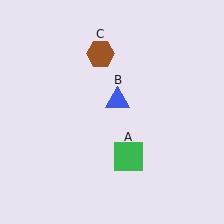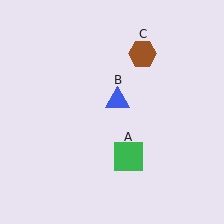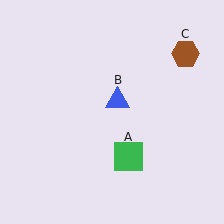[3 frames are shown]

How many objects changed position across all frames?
1 object changed position: brown hexagon (object C).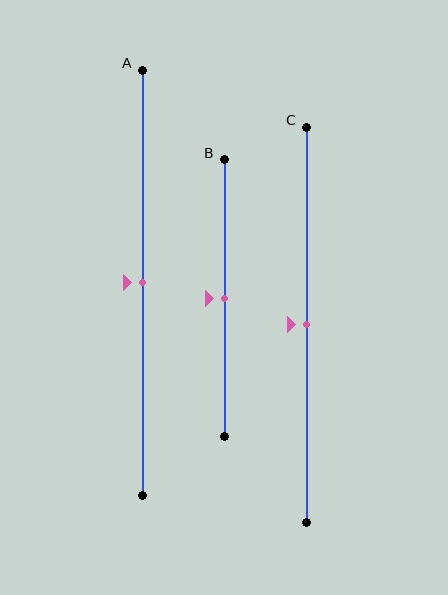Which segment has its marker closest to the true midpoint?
Segment A has its marker closest to the true midpoint.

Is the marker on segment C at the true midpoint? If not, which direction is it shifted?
Yes, the marker on segment C is at the true midpoint.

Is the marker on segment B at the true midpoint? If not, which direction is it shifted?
Yes, the marker on segment B is at the true midpoint.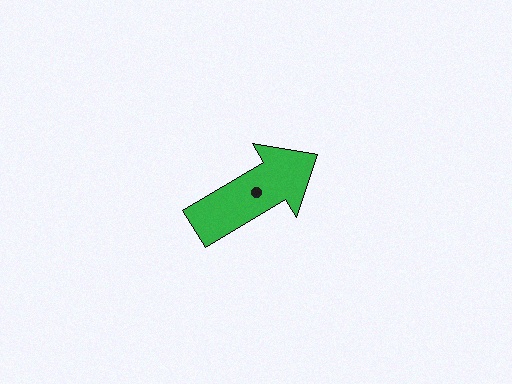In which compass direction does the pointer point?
Northeast.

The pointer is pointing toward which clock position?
Roughly 2 o'clock.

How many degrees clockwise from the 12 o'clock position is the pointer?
Approximately 59 degrees.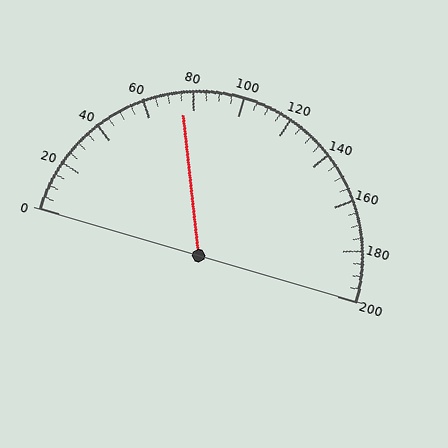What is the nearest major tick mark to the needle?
The nearest major tick mark is 80.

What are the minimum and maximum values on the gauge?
The gauge ranges from 0 to 200.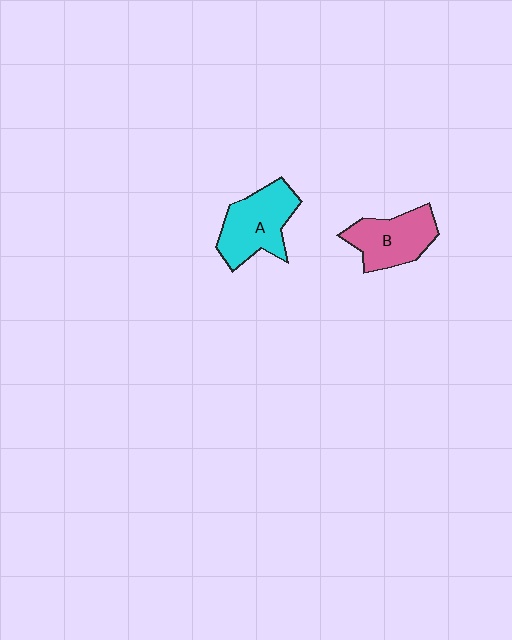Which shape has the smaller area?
Shape B (pink).